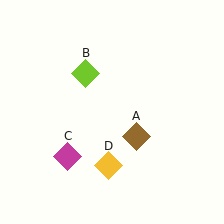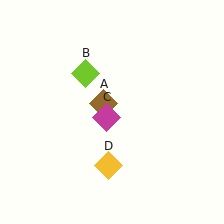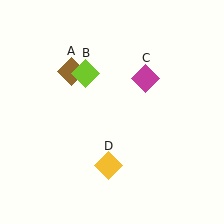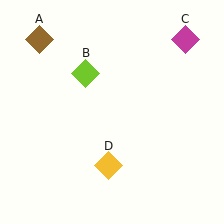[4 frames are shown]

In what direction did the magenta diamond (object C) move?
The magenta diamond (object C) moved up and to the right.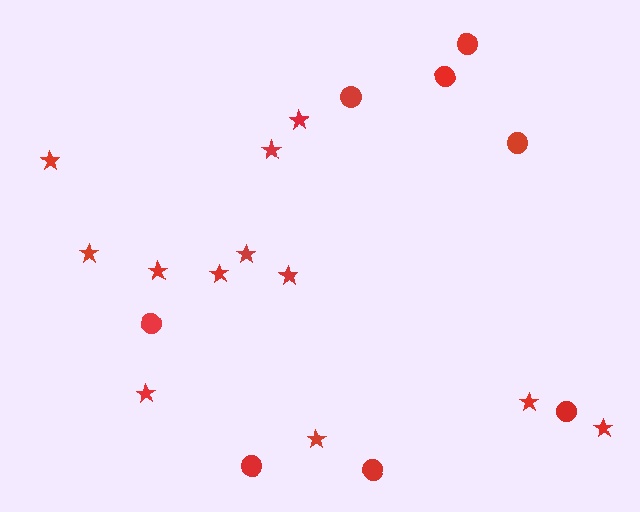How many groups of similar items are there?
There are 2 groups: one group of stars (12) and one group of circles (8).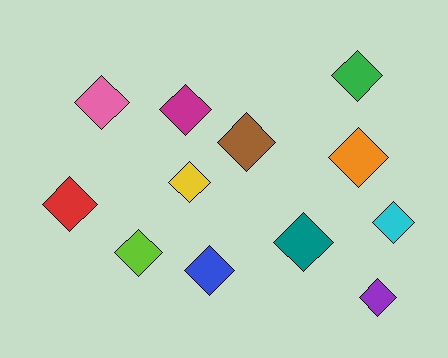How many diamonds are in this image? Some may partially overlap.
There are 12 diamonds.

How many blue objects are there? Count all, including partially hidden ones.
There is 1 blue object.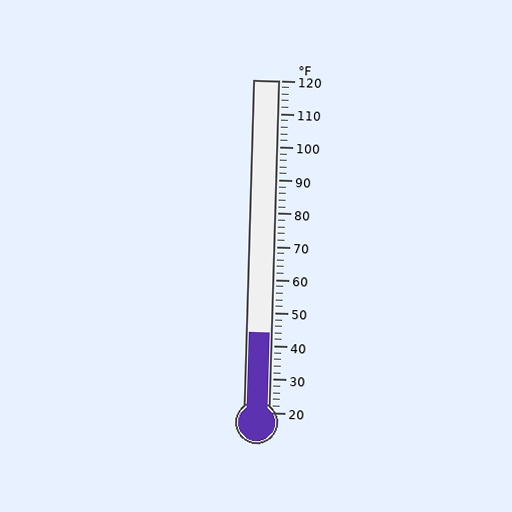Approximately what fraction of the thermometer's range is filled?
The thermometer is filled to approximately 25% of its range.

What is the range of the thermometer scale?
The thermometer scale ranges from 20°F to 120°F.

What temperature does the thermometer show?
The thermometer shows approximately 44°F.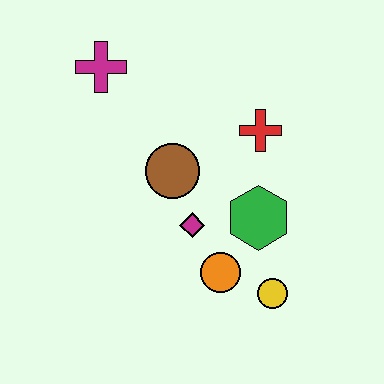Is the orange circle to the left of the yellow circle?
Yes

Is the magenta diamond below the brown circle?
Yes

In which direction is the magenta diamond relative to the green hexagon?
The magenta diamond is to the left of the green hexagon.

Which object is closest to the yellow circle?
The orange circle is closest to the yellow circle.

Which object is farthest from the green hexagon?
The magenta cross is farthest from the green hexagon.